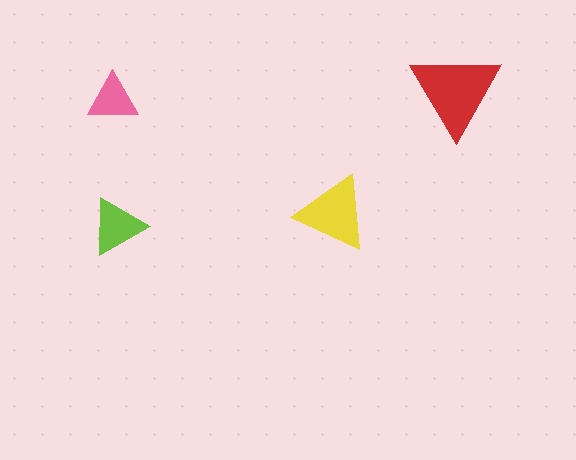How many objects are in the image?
There are 4 objects in the image.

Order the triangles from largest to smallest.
the red one, the yellow one, the lime one, the pink one.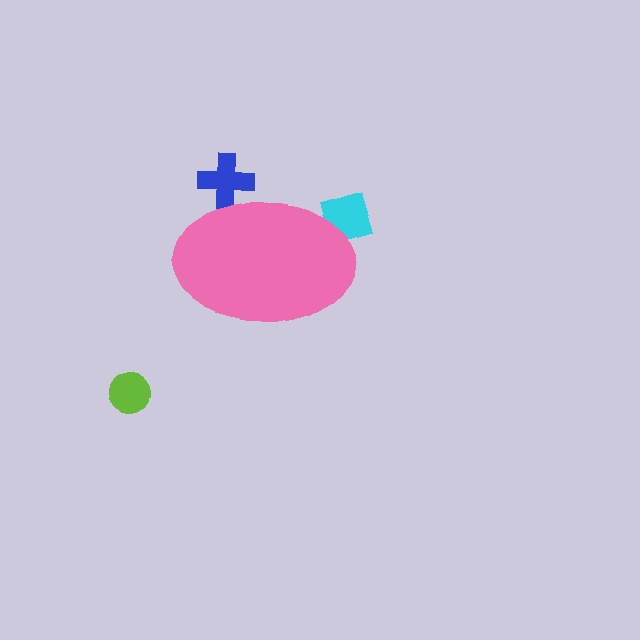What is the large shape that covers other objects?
A pink ellipse.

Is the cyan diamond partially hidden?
Yes, the cyan diamond is partially hidden behind the pink ellipse.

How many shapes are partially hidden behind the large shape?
2 shapes are partially hidden.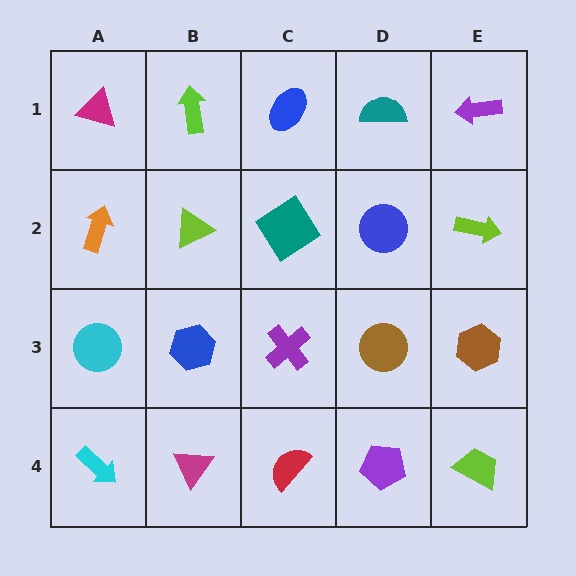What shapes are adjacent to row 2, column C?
A blue ellipse (row 1, column C), a purple cross (row 3, column C), a lime triangle (row 2, column B), a blue circle (row 2, column D).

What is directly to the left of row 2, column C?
A lime triangle.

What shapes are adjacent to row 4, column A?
A cyan circle (row 3, column A), a magenta triangle (row 4, column B).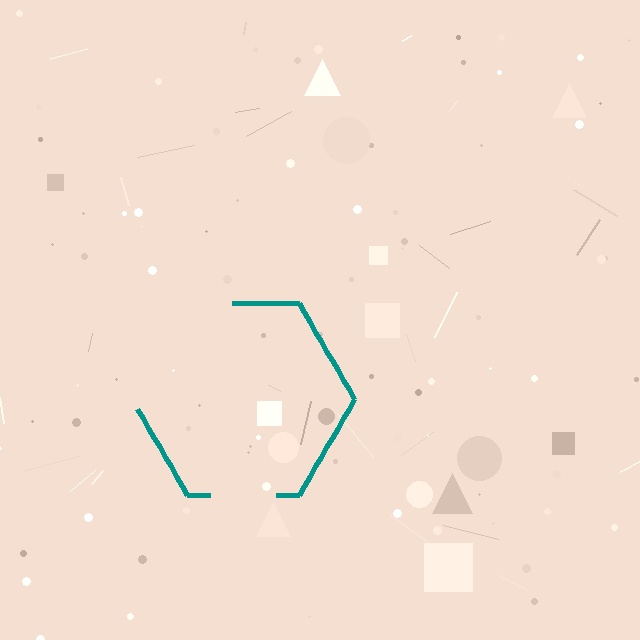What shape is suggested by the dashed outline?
The dashed outline suggests a hexagon.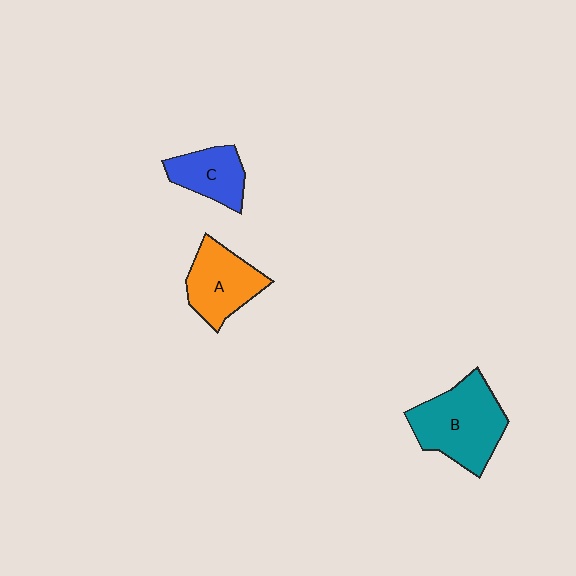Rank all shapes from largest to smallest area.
From largest to smallest: B (teal), A (orange), C (blue).